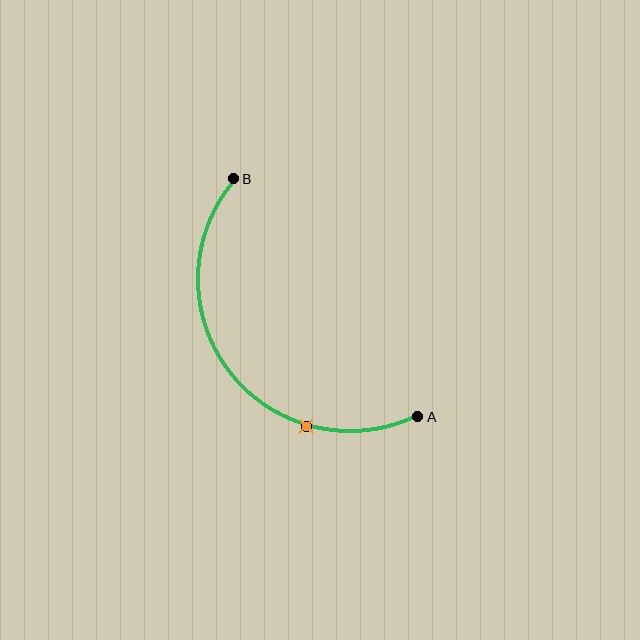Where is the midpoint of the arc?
The arc midpoint is the point on the curve farthest from the straight line joining A and B. It sits below and to the left of that line.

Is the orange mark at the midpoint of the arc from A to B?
No. The orange mark lies on the arc but is closer to endpoint A. The arc midpoint would be at the point on the curve equidistant along the arc from both A and B.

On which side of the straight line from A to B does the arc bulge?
The arc bulges below and to the left of the straight line connecting A and B.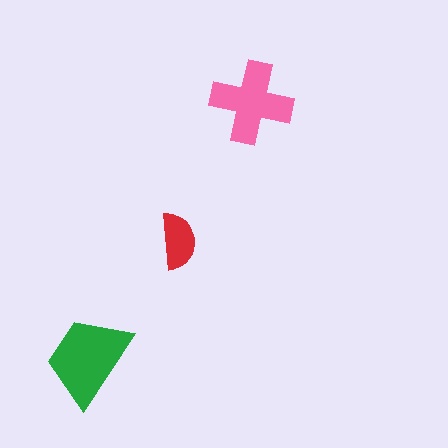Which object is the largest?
The green trapezoid.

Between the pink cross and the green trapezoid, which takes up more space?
The green trapezoid.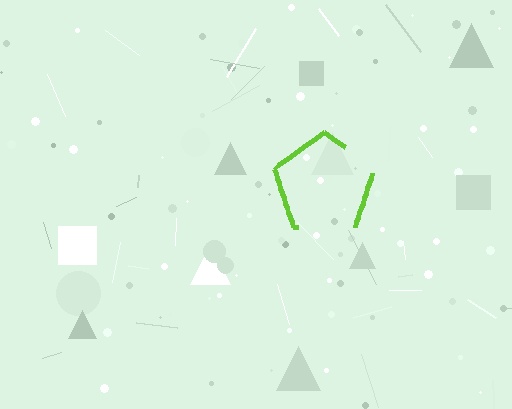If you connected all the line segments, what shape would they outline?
They would outline a pentagon.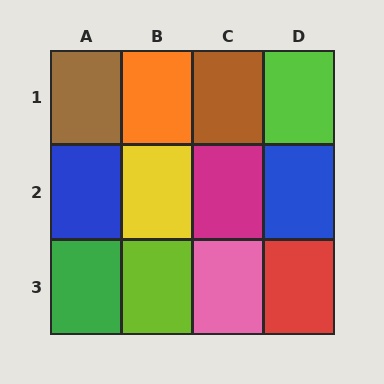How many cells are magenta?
1 cell is magenta.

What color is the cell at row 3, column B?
Lime.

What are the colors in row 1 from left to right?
Brown, orange, brown, lime.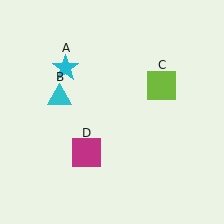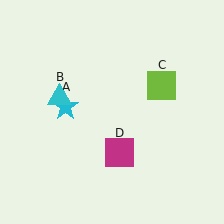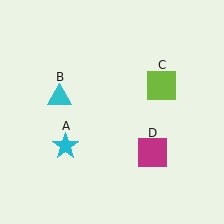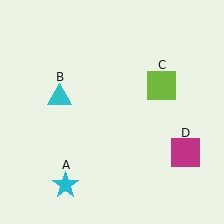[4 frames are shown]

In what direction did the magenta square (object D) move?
The magenta square (object D) moved right.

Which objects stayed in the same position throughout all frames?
Cyan triangle (object B) and lime square (object C) remained stationary.